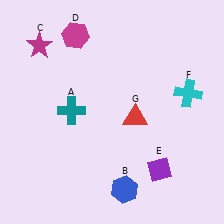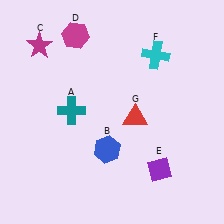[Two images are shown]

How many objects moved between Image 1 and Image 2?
2 objects moved between the two images.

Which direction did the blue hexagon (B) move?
The blue hexagon (B) moved up.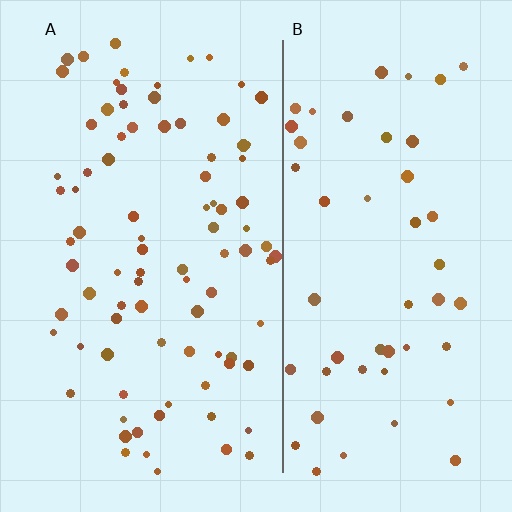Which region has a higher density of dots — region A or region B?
A (the left).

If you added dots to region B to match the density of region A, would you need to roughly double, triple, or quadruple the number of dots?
Approximately double.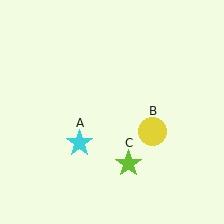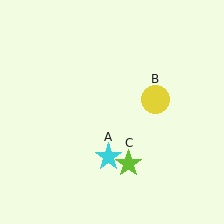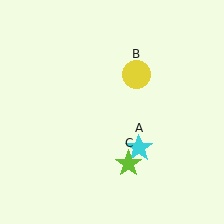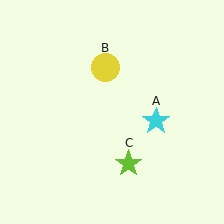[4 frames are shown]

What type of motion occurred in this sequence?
The cyan star (object A), yellow circle (object B) rotated counterclockwise around the center of the scene.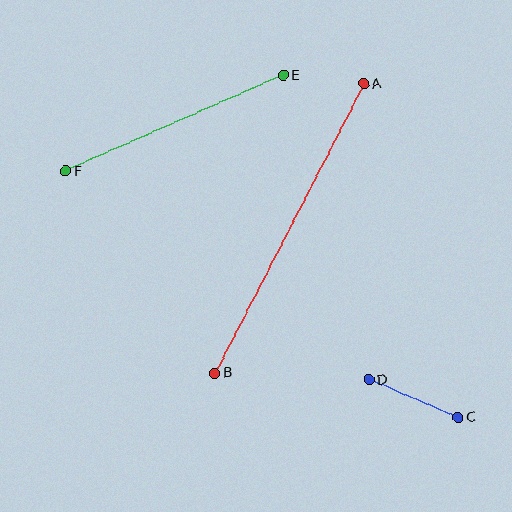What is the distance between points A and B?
The distance is approximately 326 pixels.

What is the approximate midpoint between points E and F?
The midpoint is at approximately (175, 123) pixels.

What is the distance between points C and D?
The distance is approximately 97 pixels.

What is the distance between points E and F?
The distance is approximately 238 pixels.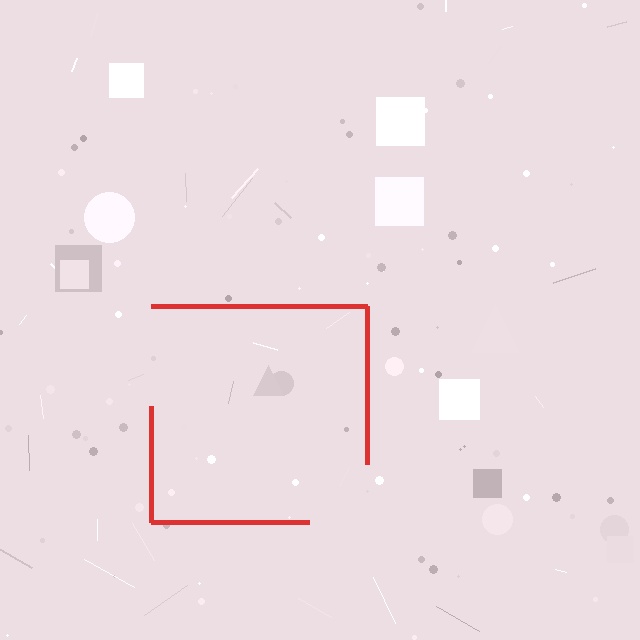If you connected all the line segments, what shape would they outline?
They would outline a square.